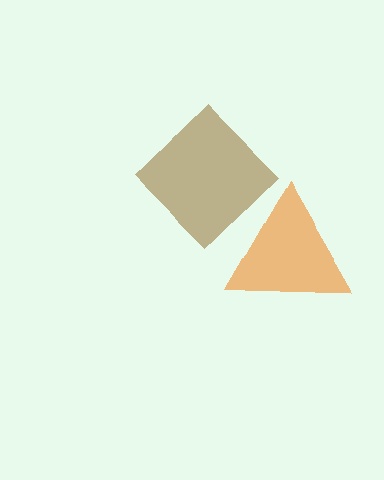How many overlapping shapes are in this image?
There are 2 overlapping shapes in the image.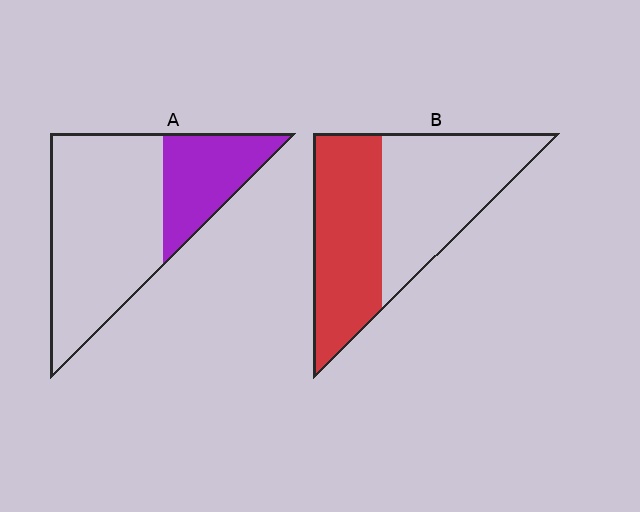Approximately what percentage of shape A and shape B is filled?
A is approximately 30% and B is approximately 50%.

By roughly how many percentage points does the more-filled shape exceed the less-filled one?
By roughly 20 percentage points (B over A).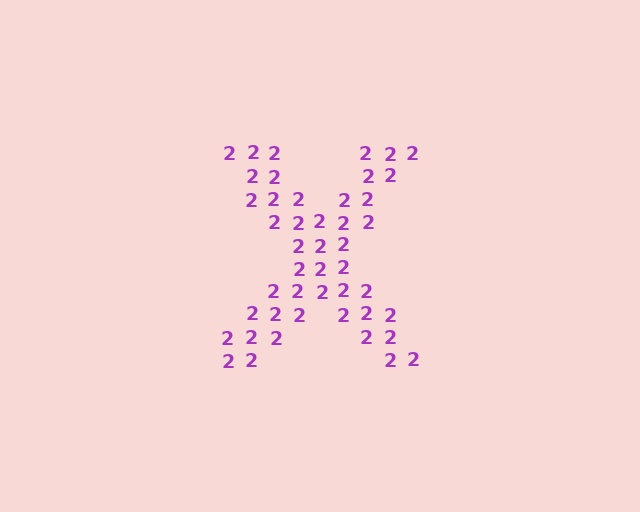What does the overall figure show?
The overall figure shows the letter X.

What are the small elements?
The small elements are digit 2's.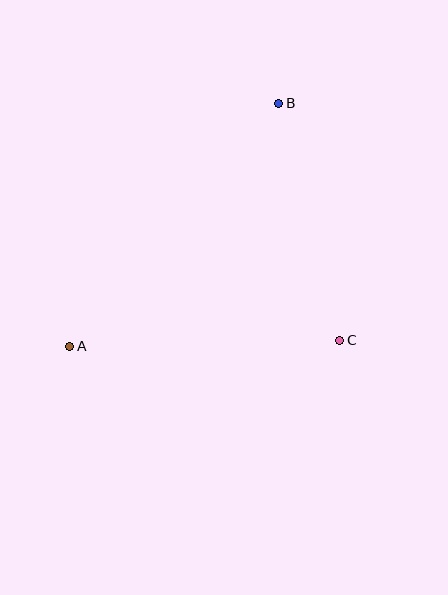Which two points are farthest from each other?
Points A and B are farthest from each other.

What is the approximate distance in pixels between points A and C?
The distance between A and C is approximately 270 pixels.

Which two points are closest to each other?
Points B and C are closest to each other.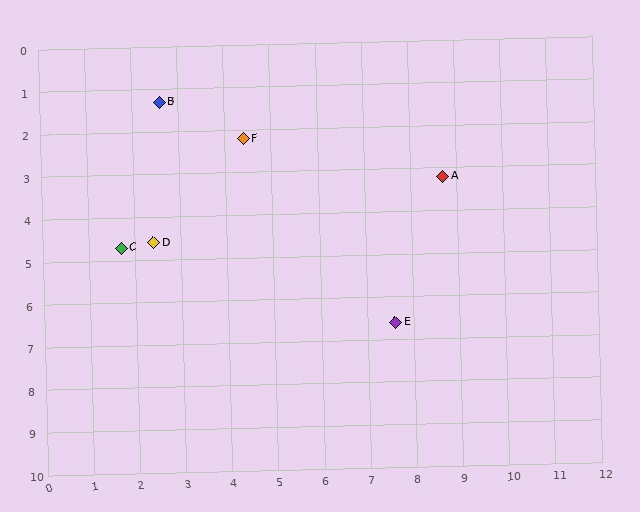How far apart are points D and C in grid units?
Points D and C are about 0.7 grid units apart.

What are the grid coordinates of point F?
Point F is at approximately (4.4, 2.2).